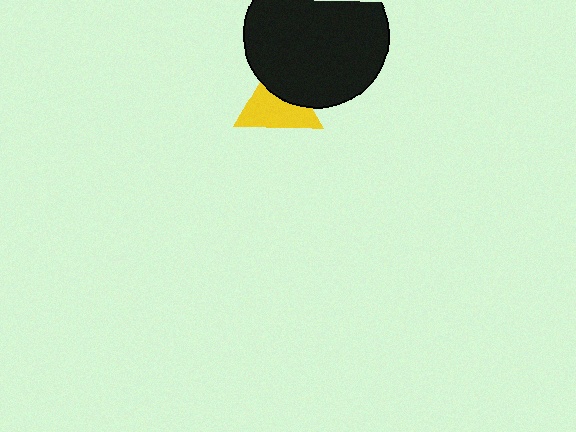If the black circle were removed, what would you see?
You would see the complete yellow triangle.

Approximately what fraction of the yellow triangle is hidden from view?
Roughly 39% of the yellow triangle is hidden behind the black circle.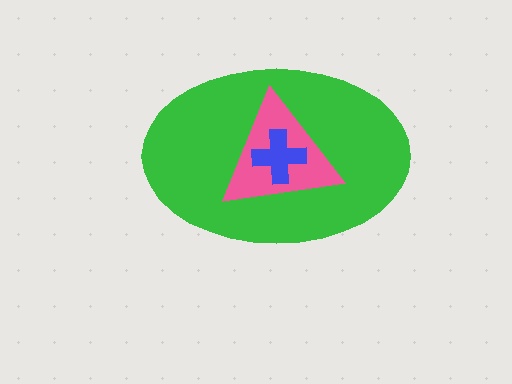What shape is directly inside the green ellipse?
The pink triangle.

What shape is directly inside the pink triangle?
The blue cross.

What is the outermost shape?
The green ellipse.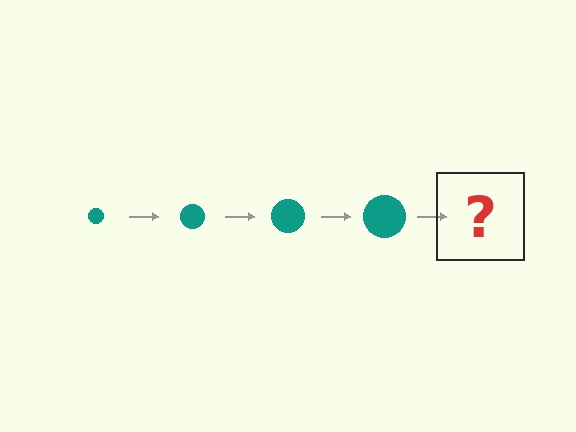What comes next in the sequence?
The next element should be a teal circle, larger than the previous one.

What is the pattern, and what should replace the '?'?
The pattern is that the circle gets progressively larger each step. The '?' should be a teal circle, larger than the previous one.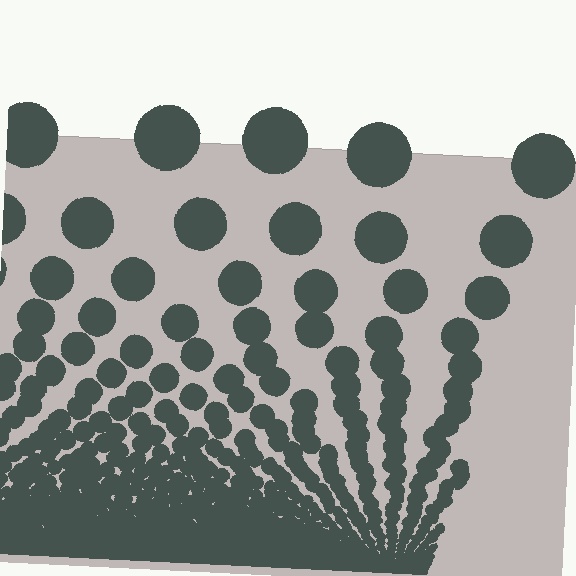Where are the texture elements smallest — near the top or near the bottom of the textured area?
Near the bottom.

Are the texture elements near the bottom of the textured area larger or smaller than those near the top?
Smaller. The gradient is inverted — elements near the bottom are smaller and denser.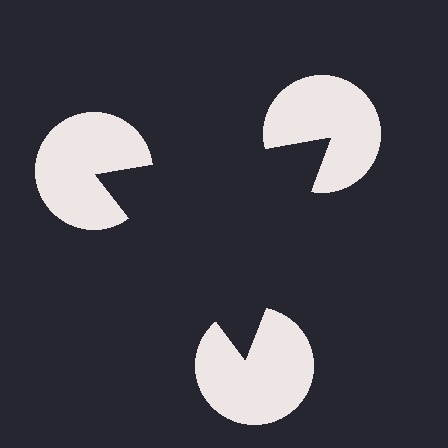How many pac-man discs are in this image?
There are 3 — one at each vertex of the illusory triangle.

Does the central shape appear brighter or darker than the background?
It typically appears slightly darker than the background, even though no actual brightness change is drawn.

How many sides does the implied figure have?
3 sides.